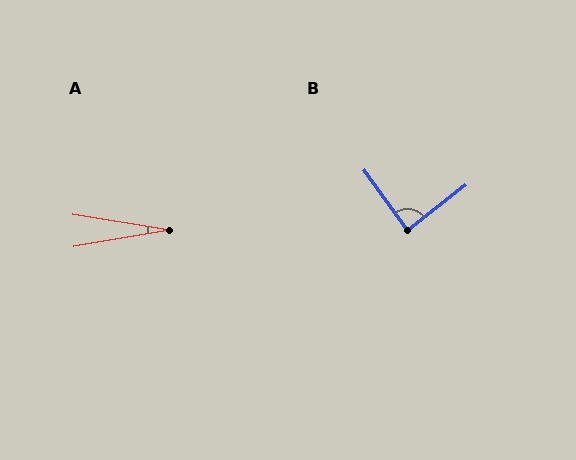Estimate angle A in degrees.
Approximately 19 degrees.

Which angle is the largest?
B, at approximately 88 degrees.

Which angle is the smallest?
A, at approximately 19 degrees.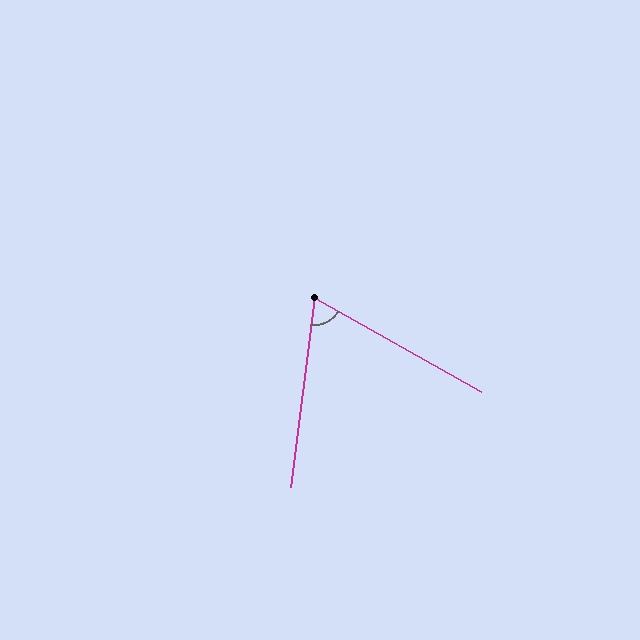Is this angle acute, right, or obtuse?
It is acute.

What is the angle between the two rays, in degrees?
Approximately 68 degrees.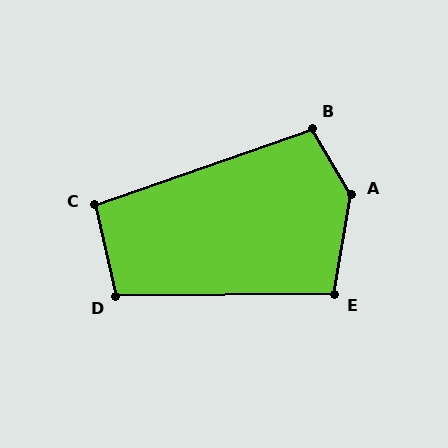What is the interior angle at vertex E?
Approximately 100 degrees (obtuse).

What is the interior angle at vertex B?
Approximately 101 degrees (obtuse).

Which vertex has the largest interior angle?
A, at approximately 140 degrees.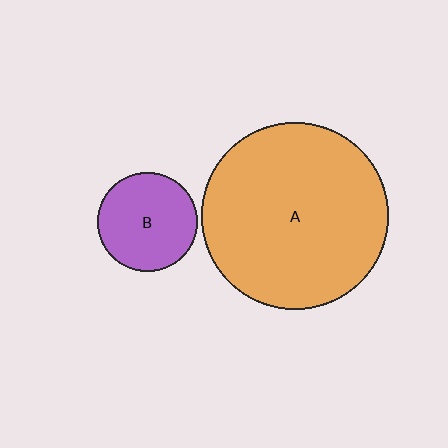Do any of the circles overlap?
No, none of the circles overlap.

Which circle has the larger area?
Circle A (orange).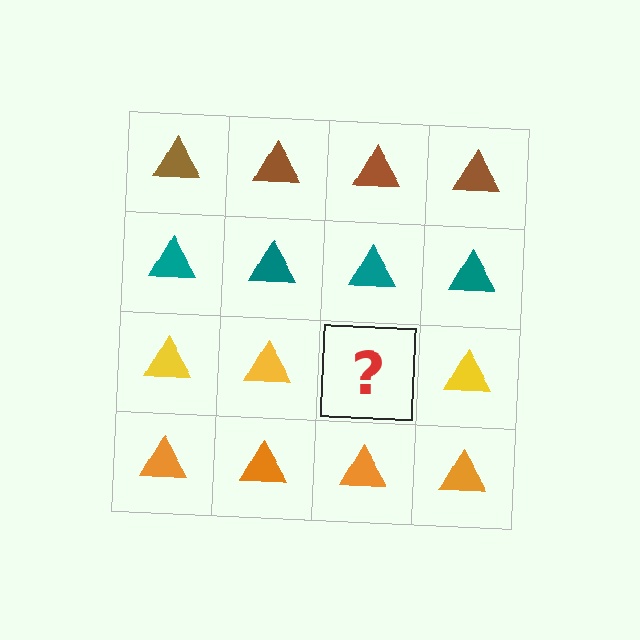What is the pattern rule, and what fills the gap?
The rule is that each row has a consistent color. The gap should be filled with a yellow triangle.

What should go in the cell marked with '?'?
The missing cell should contain a yellow triangle.